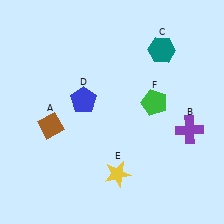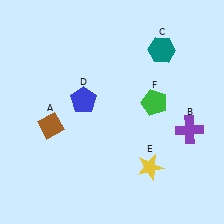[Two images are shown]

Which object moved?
The yellow star (E) moved right.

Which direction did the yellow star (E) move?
The yellow star (E) moved right.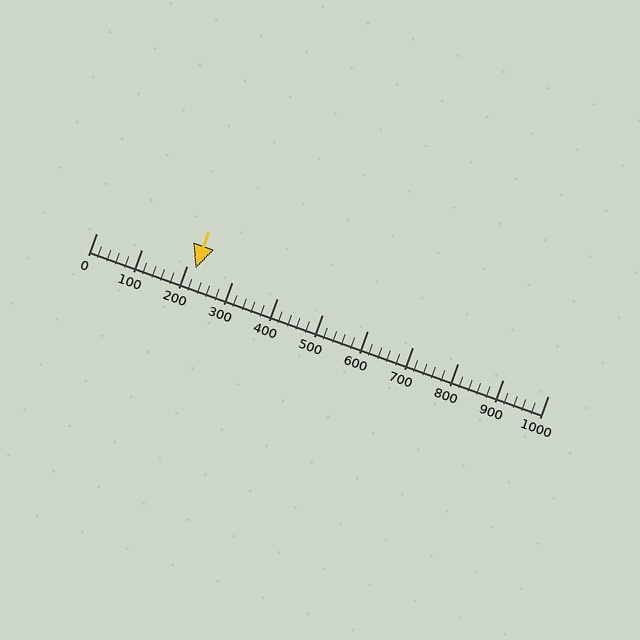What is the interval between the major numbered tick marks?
The major tick marks are spaced 100 units apart.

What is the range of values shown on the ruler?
The ruler shows values from 0 to 1000.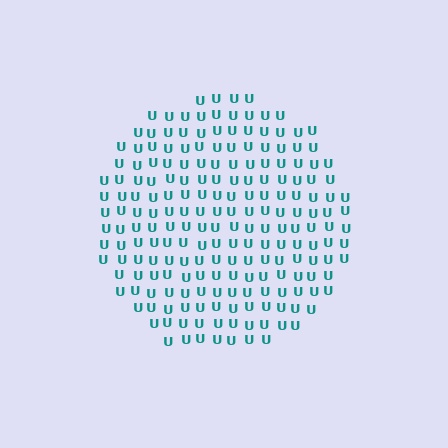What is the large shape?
The large shape is a circle.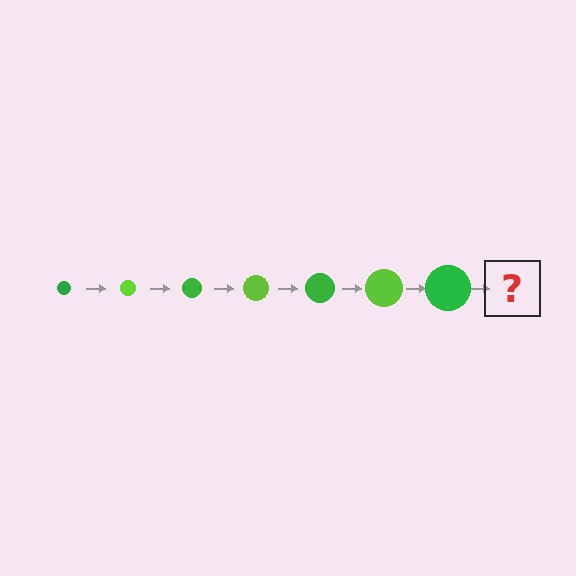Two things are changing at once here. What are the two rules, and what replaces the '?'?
The two rules are that the circle grows larger each step and the color cycles through green and lime. The '?' should be a lime circle, larger than the previous one.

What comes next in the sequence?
The next element should be a lime circle, larger than the previous one.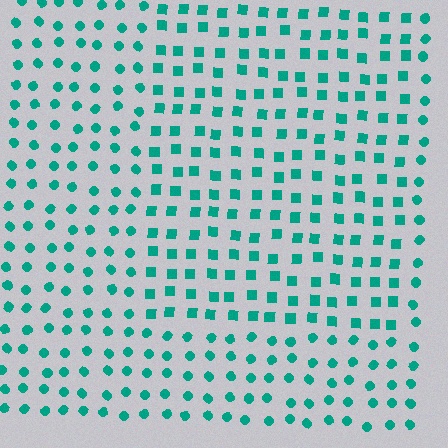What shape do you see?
I see a rectangle.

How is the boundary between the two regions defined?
The boundary is defined by a change in element shape: squares inside vs. circles outside. All elements share the same color and spacing.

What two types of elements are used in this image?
The image uses squares inside the rectangle region and circles outside it.